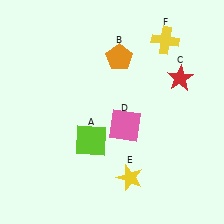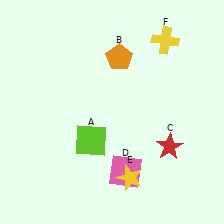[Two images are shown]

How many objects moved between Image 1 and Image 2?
2 objects moved between the two images.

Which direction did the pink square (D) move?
The pink square (D) moved down.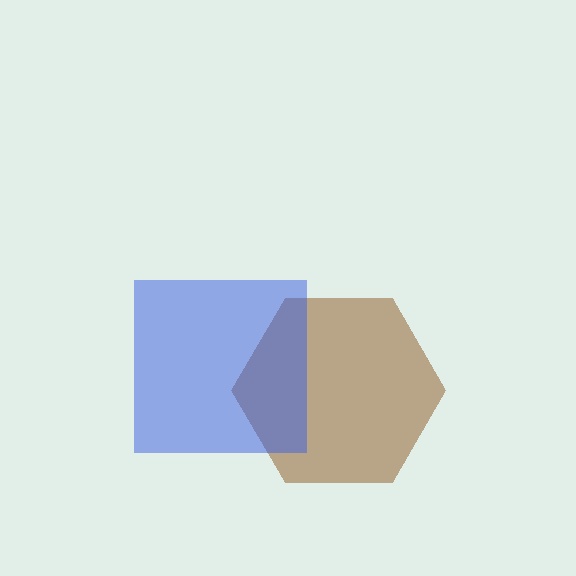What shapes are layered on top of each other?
The layered shapes are: a brown hexagon, a blue square.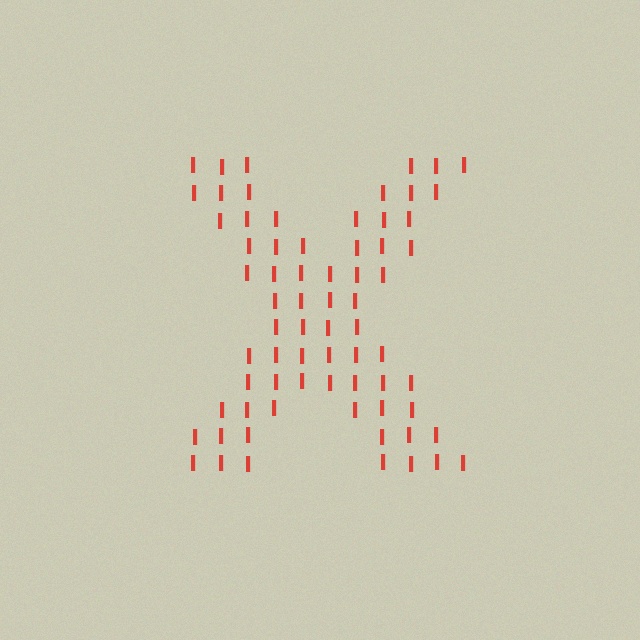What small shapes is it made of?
It is made of small letter I's.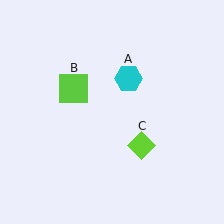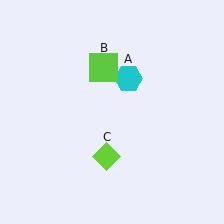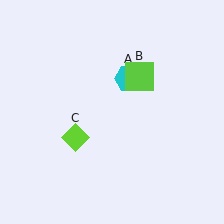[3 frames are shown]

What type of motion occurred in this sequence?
The lime square (object B), lime diamond (object C) rotated clockwise around the center of the scene.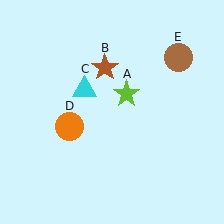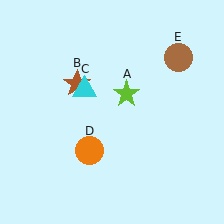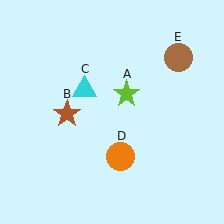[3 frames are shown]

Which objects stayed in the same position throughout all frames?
Lime star (object A) and cyan triangle (object C) and brown circle (object E) remained stationary.